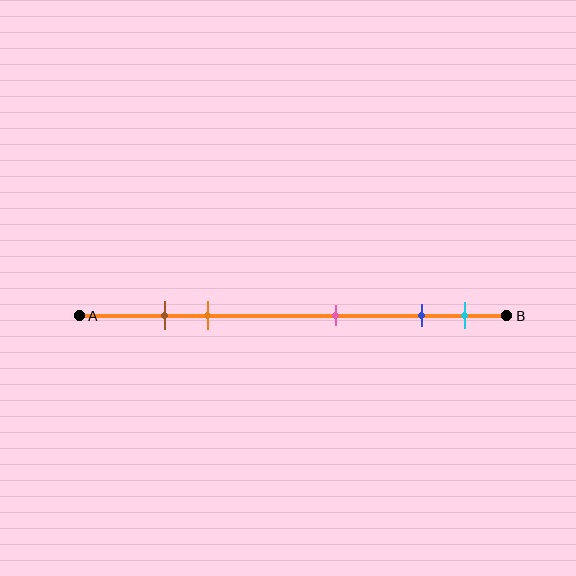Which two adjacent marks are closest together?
The brown and orange marks are the closest adjacent pair.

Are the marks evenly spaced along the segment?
No, the marks are not evenly spaced.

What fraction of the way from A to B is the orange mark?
The orange mark is approximately 30% (0.3) of the way from A to B.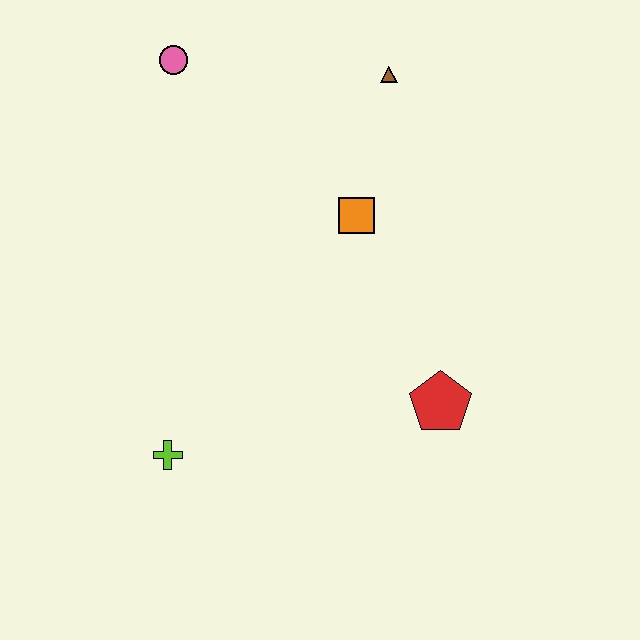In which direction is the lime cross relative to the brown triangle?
The lime cross is below the brown triangle.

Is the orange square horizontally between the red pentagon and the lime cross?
Yes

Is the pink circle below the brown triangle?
No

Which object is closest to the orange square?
The brown triangle is closest to the orange square.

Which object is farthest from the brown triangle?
The lime cross is farthest from the brown triangle.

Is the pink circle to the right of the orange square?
No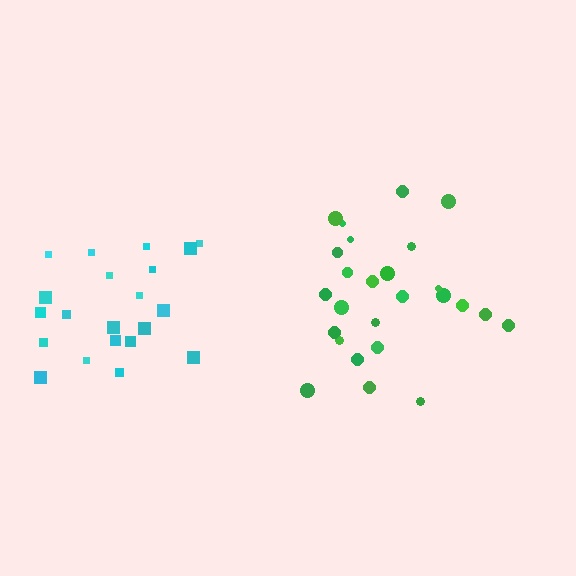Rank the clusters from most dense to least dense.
cyan, green.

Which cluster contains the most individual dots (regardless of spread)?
Green (26).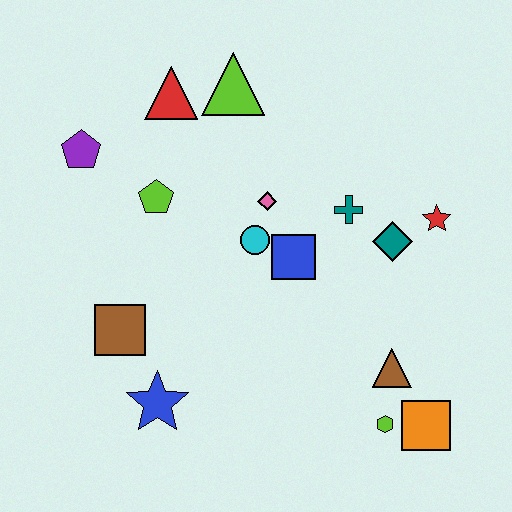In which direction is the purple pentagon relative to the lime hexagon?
The purple pentagon is to the left of the lime hexagon.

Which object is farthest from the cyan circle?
The orange square is farthest from the cyan circle.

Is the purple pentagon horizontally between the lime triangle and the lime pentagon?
No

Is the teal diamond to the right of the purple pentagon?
Yes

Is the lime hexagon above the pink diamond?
No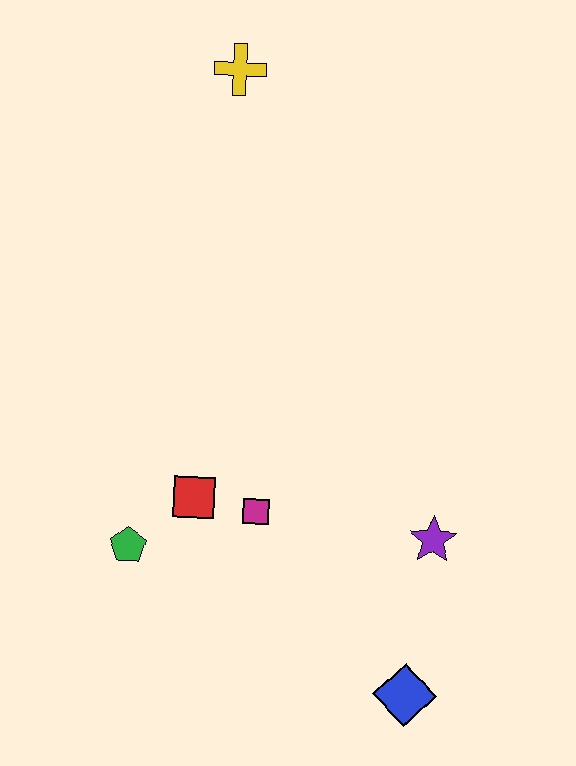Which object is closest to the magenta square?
The red square is closest to the magenta square.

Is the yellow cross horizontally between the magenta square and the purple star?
No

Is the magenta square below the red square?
Yes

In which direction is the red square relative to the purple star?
The red square is to the left of the purple star.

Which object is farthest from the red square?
The yellow cross is farthest from the red square.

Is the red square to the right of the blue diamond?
No